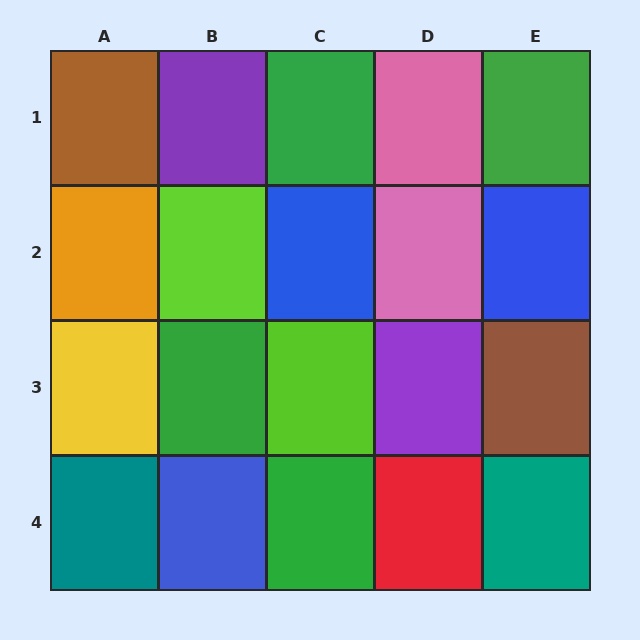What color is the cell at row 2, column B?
Lime.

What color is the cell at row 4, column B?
Blue.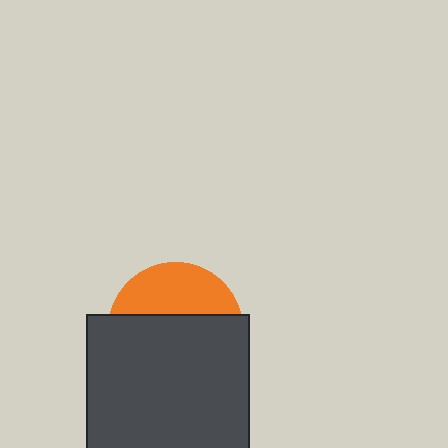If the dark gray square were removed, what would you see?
You would see the complete orange circle.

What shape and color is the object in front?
The object in front is a dark gray square.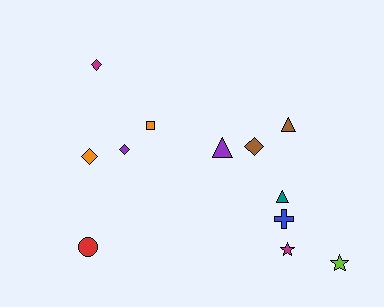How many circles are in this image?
There is 1 circle.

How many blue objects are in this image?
There is 1 blue object.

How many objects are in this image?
There are 12 objects.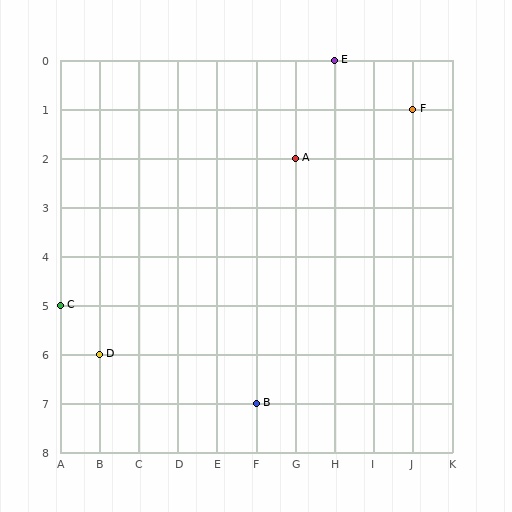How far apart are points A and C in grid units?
Points A and C are 6 columns and 3 rows apart (about 6.7 grid units diagonally).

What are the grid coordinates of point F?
Point F is at grid coordinates (J, 1).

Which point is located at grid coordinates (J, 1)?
Point F is at (J, 1).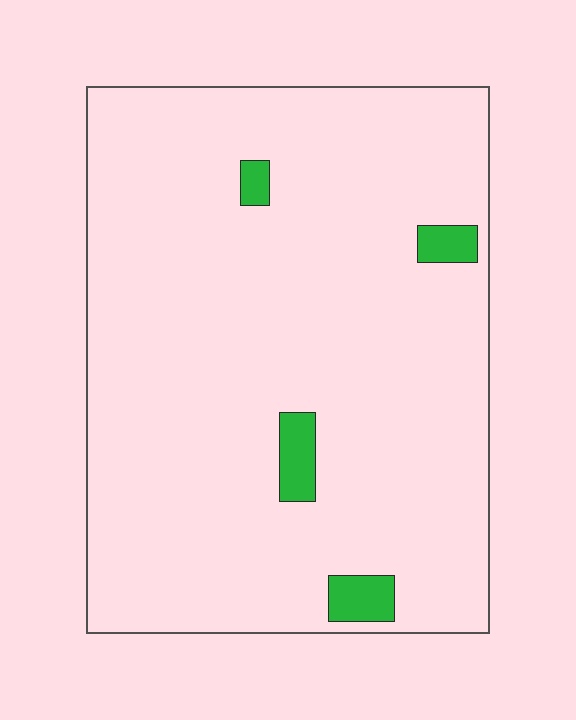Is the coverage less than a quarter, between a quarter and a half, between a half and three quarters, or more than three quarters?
Less than a quarter.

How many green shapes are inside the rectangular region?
4.